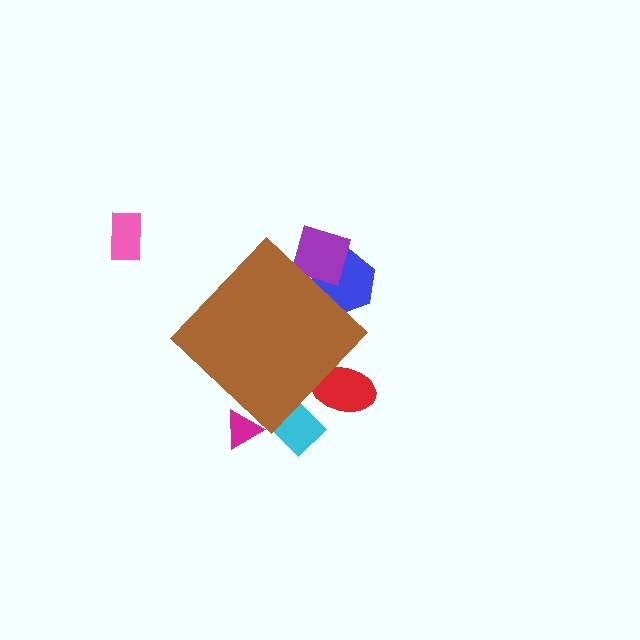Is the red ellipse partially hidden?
Yes, the red ellipse is partially hidden behind the brown diamond.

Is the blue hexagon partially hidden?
Yes, the blue hexagon is partially hidden behind the brown diamond.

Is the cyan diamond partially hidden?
Yes, the cyan diamond is partially hidden behind the brown diamond.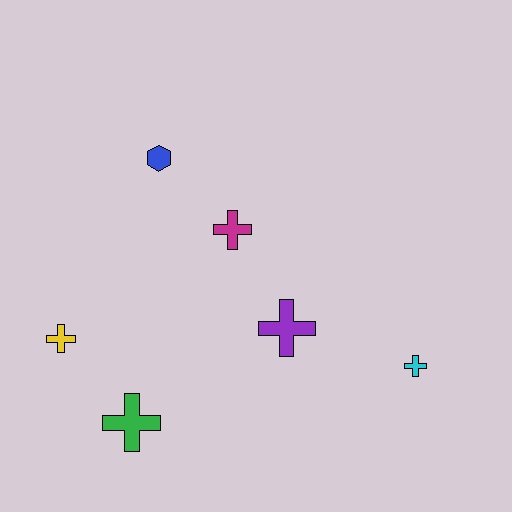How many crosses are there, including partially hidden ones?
There are 5 crosses.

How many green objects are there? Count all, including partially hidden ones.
There is 1 green object.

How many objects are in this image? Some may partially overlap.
There are 6 objects.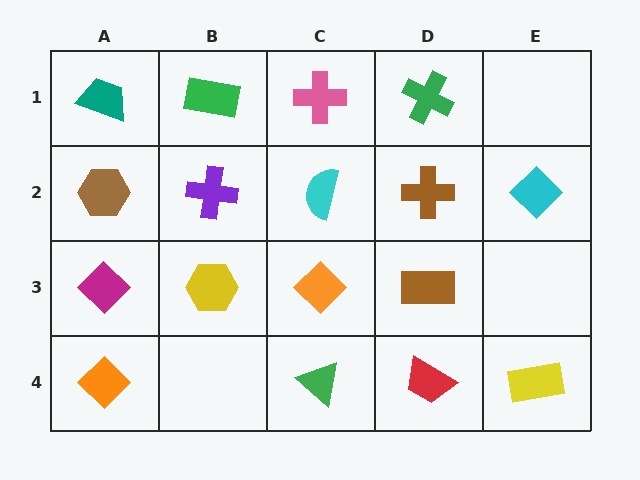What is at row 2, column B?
A purple cross.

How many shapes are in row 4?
4 shapes.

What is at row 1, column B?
A green rectangle.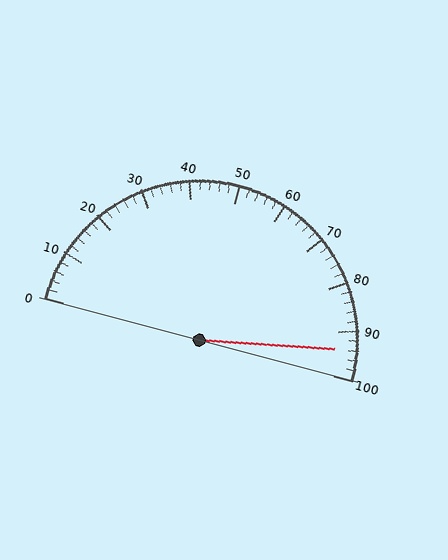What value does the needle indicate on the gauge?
The needle indicates approximately 94.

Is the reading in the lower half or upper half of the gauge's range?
The reading is in the upper half of the range (0 to 100).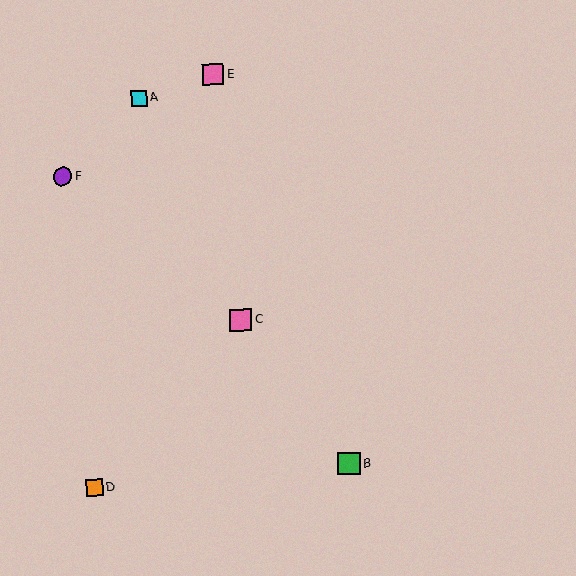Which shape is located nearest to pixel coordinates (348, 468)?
The green square (labeled B) at (349, 464) is nearest to that location.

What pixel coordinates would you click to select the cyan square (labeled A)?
Click at (139, 98) to select the cyan square A.